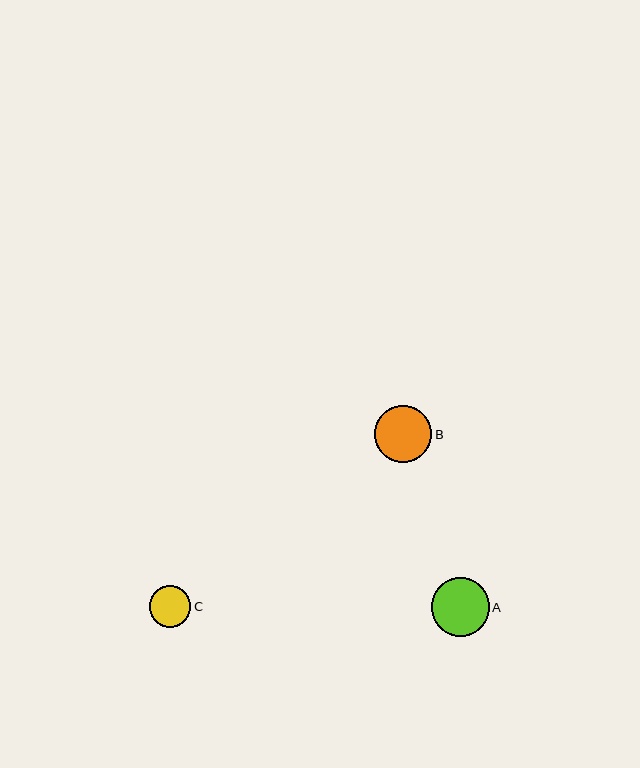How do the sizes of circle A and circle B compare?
Circle A and circle B are approximately the same size.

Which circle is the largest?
Circle A is the largest with a size of approximately 58 pixels.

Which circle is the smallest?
Circle C is the smallest with a size of approximately 42 pixels.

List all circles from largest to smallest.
From largest to smallest: A, B, C.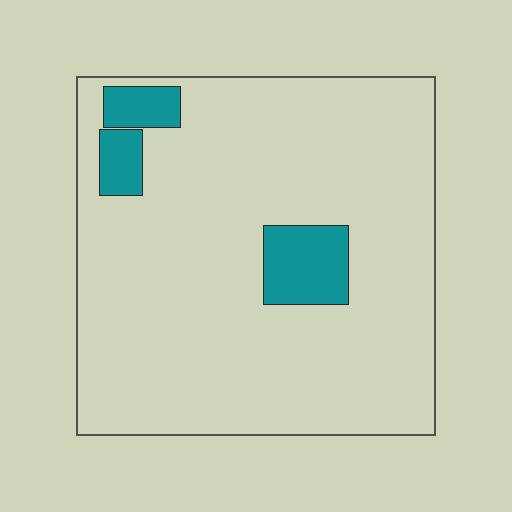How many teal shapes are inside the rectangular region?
3.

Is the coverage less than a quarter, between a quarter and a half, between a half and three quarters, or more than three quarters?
Less than a quarter.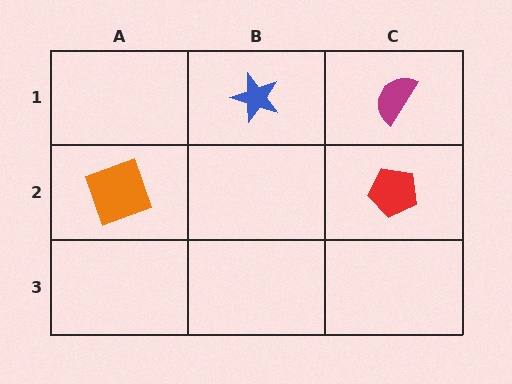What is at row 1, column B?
A blue star.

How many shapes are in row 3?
0 shapes.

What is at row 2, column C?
A red pentagon.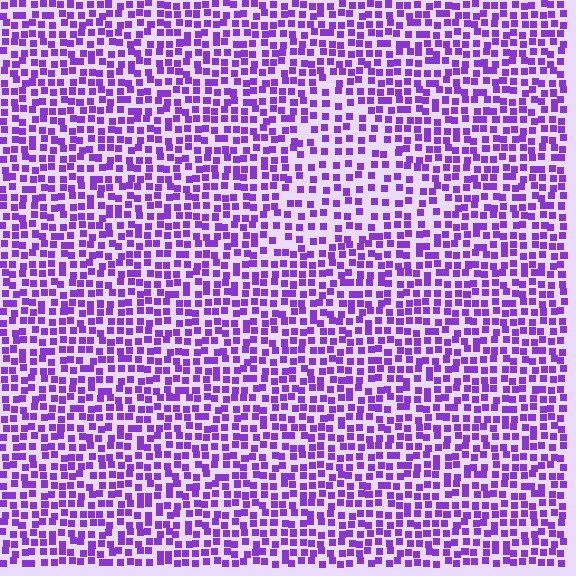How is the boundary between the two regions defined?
The boundary is defined by a change in element density (approximately 1.6x ratio). All elements are the same color, size, and shape.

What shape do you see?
I see a triangle.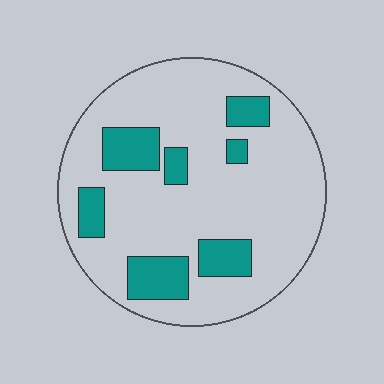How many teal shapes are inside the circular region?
7.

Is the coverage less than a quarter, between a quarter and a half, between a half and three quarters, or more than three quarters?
Less than a quarter.